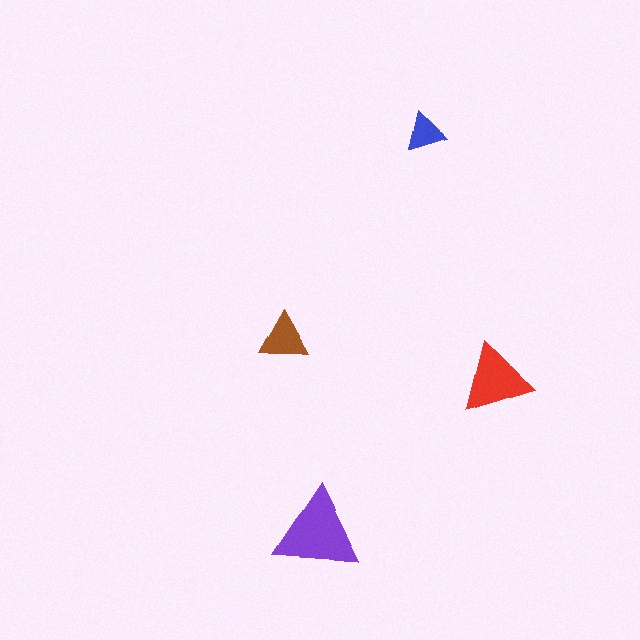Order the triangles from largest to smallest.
the purple one, the red one, the brown one, the blue one.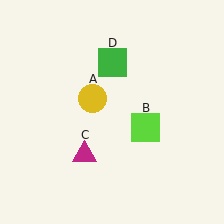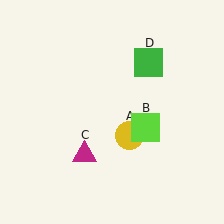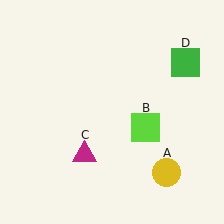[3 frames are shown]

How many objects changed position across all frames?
2 objects changed position: yellow circle (object A), green square (object D).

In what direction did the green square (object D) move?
The green square (object D) moved right.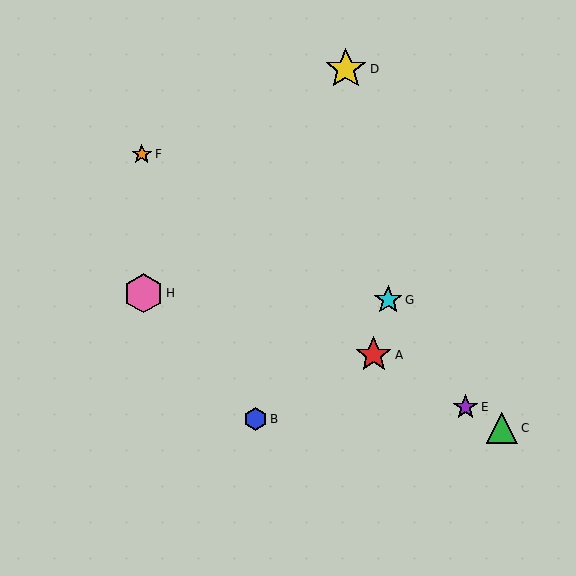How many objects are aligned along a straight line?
3 objects (A, C, E) are aligned along a straight line.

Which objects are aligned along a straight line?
Objects A, C, E are aligned along a straight line.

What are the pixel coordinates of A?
Object A is at (374, 355).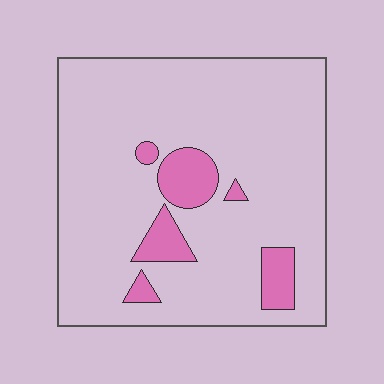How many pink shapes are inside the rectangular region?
6.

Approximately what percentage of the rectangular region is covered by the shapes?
Approximately 10%.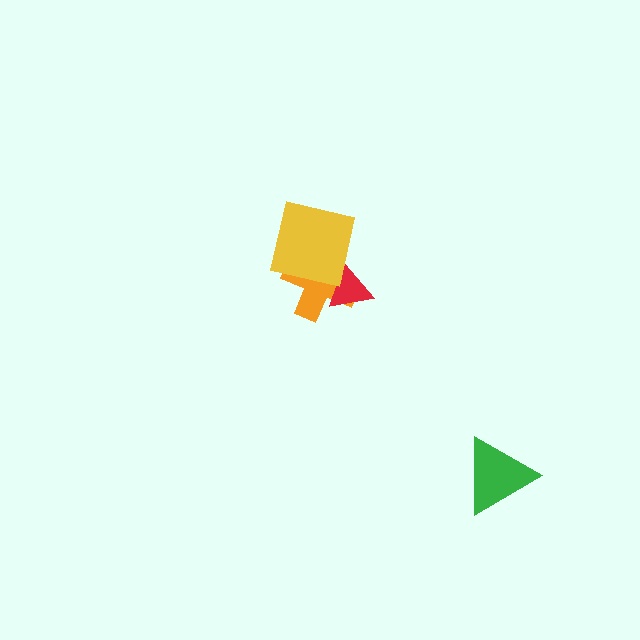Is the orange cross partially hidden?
Yes, it is partially covered by another shape.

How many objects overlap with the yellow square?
1 object overlaps with the yellow square.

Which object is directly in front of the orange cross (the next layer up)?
The red triangle is directly in front of the orange cross.